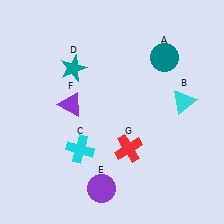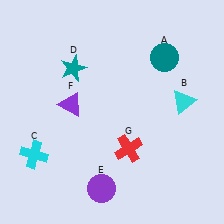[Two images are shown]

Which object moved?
The cyan cross (C) moved left.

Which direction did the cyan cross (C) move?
The cyan cross (C) moved left.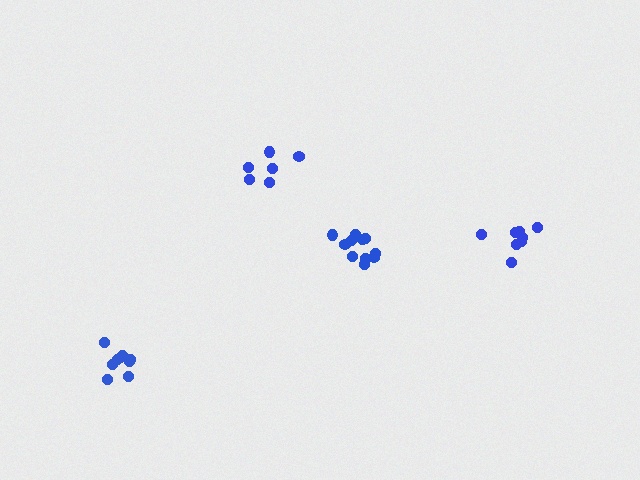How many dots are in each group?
Group 1: 11 dots, Group 2: 6 dots, Group 3: 8 dots, Group 4: 9 dots (34 total).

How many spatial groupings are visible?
There are 4 spatial groupings.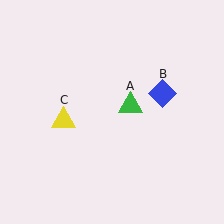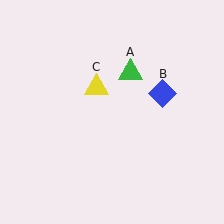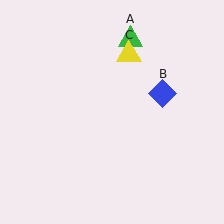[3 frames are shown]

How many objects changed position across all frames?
2 objects changed position: green triangle (object A), yellow triangle (object C).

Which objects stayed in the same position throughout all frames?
Blue diamond (object B) remained stationary.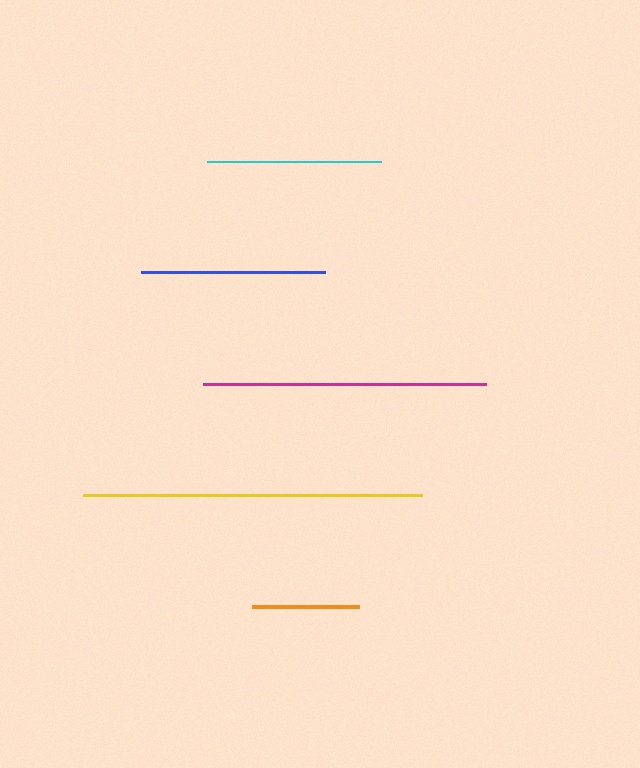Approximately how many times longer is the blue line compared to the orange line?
The blue line is approximately 1.7 times the length of the orange line.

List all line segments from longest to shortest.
From longest to shortest: yellow, magenta, blue, cyan, orange.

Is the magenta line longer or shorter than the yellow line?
The yellow line is longer than the magenta line.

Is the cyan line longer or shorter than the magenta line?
The magenta line is longer than the cyan line.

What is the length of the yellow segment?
The yellow segment is approximately 339 pixels long.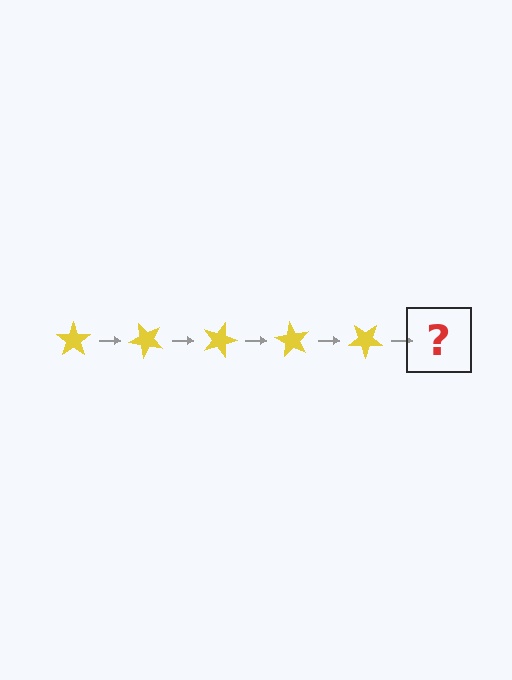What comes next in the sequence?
The next element should be a yellow star rotated 225 degrees.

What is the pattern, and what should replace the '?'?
The pattern is that the star rotates 45 degrees each step. The '?' should be a yellow star rotated 225 degrees.